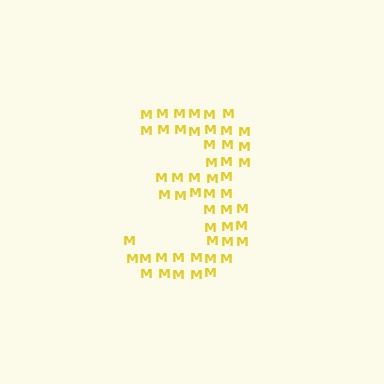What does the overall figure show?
The overall figure shows the digit 3.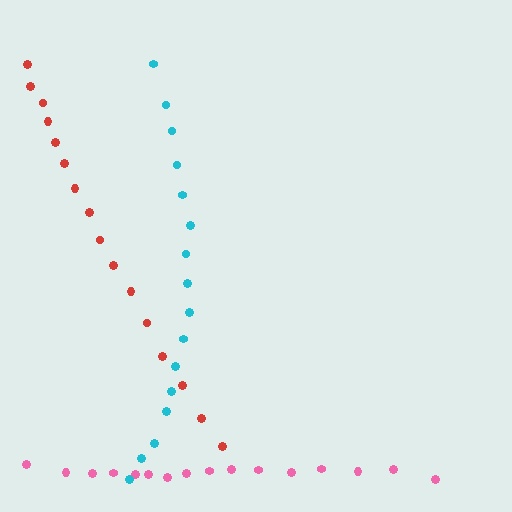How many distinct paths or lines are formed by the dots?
There are 3 distinct paths.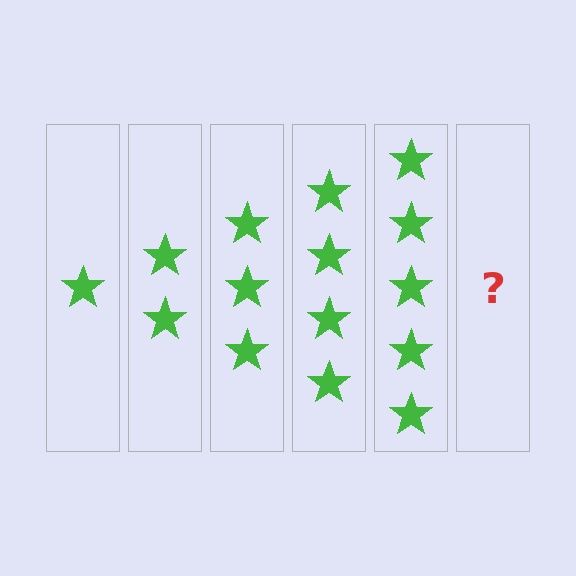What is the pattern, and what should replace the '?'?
The pattern is that each step adds one more star. The '?' should be 6 stars.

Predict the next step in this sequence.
The next step is 6 stars.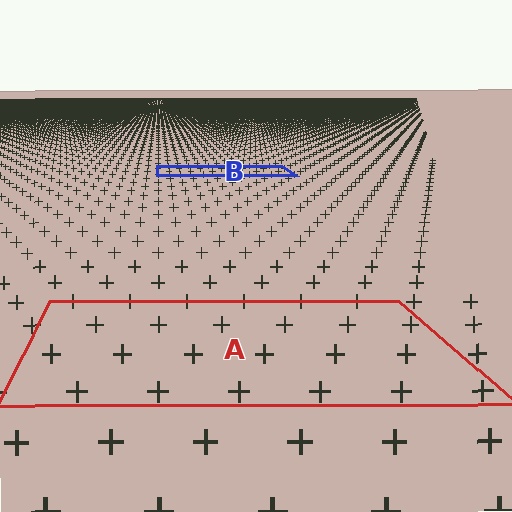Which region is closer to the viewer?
Region A is closer. The texture elements there are larger and more spread out.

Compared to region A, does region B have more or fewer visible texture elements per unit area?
Region B has more texture elements per unit area — they are packed more densely because it is farther away.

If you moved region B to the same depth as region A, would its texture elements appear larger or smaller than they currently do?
They would appear larger. At a closer depth, the same texture elements are projected at a bigger on-screen size.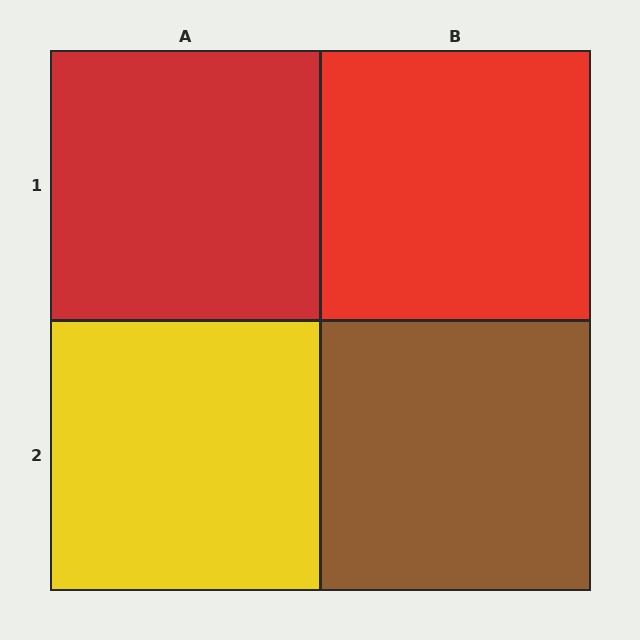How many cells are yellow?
1 cell is yellow.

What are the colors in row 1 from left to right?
Red, red.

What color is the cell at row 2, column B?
Brown.